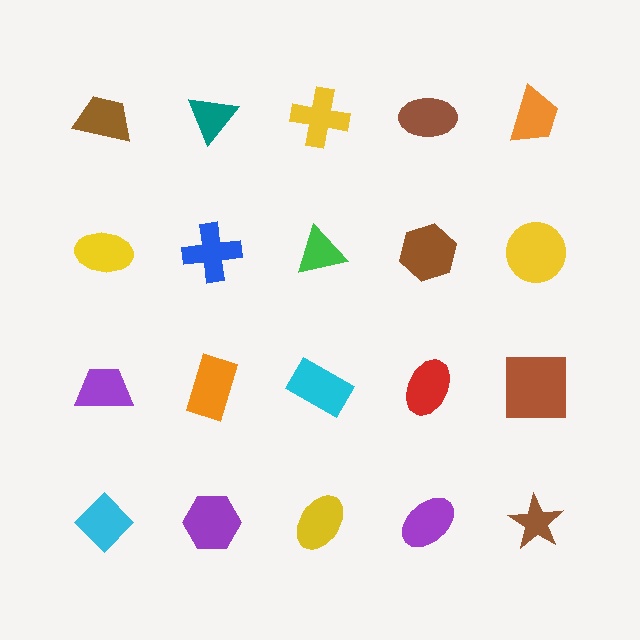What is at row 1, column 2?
A teal triangle.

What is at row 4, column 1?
A cyan diamond.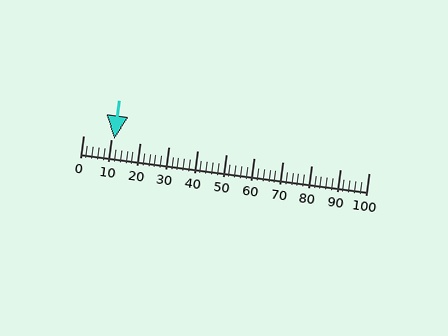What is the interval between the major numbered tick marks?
The major tick marks are spaced 10 units apart.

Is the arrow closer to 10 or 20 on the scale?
The arrow is closer to 10.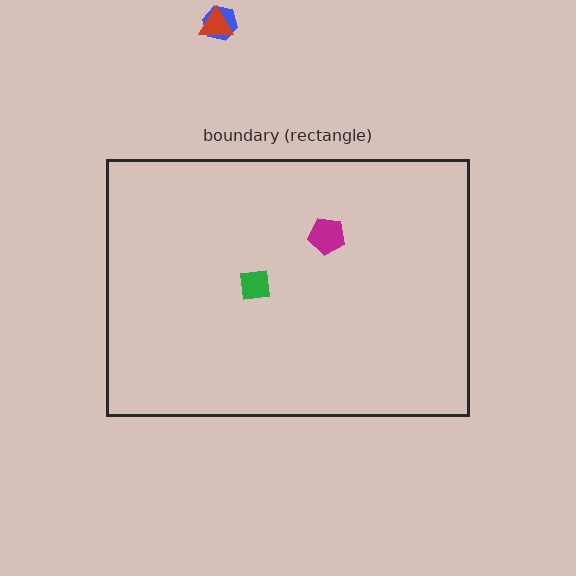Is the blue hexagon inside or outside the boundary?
Outside.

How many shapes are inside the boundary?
2 inside, 2 outside.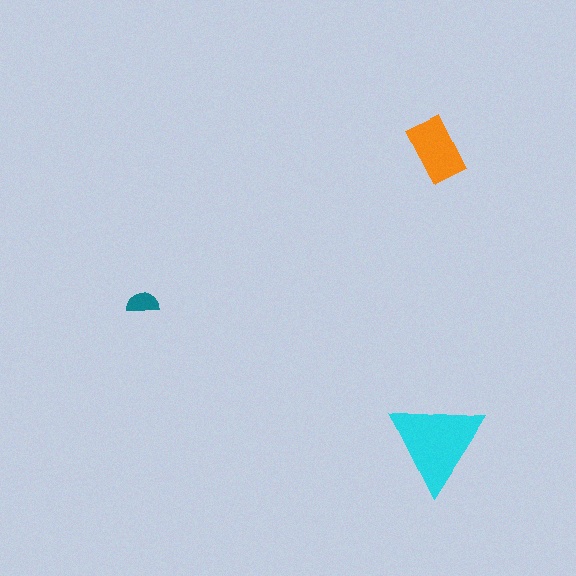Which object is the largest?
The cyan triangle.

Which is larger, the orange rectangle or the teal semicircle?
The orange rectangle.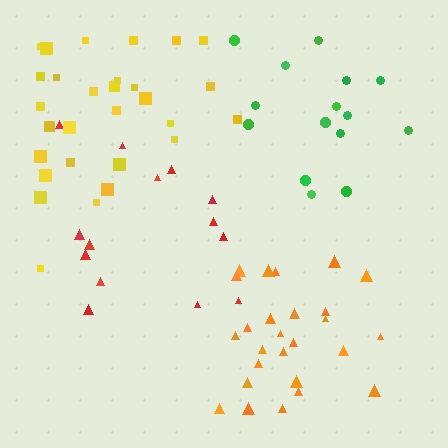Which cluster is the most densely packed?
Orange.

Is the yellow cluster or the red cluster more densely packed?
Yellow.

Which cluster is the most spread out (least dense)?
Red.